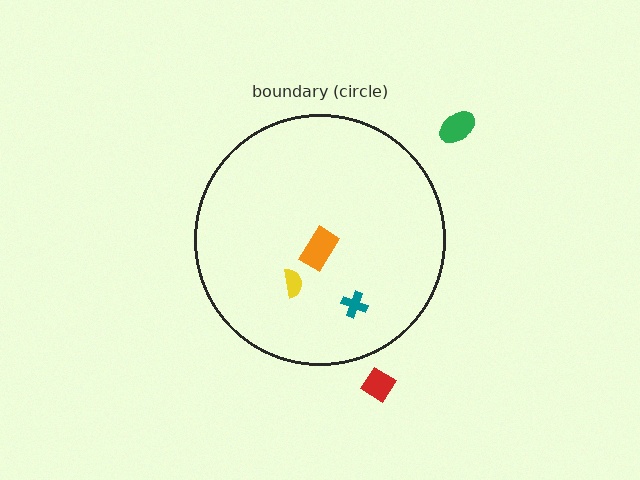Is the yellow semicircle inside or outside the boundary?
Inside.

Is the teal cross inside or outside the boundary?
Inside.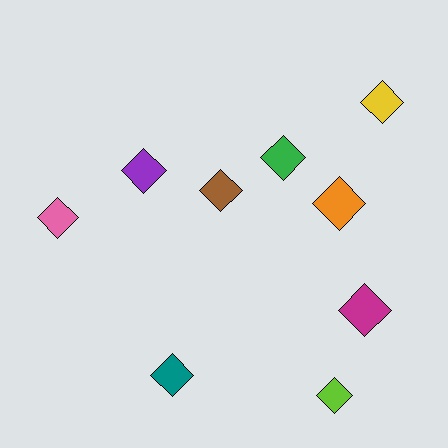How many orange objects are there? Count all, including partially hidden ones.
There is 1 orange object.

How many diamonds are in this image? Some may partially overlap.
There are 9 diamonds.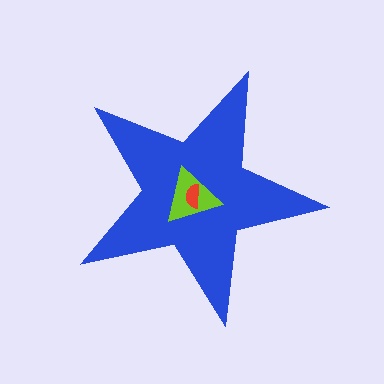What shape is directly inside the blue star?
The lime triangle.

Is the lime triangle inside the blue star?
Yes.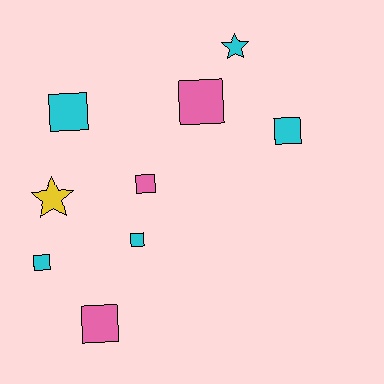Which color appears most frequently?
Cyan, with 5 objects.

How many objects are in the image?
There are 9 objects.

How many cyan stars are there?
There is 1 cyan star.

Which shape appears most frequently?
Square, with 7 objects.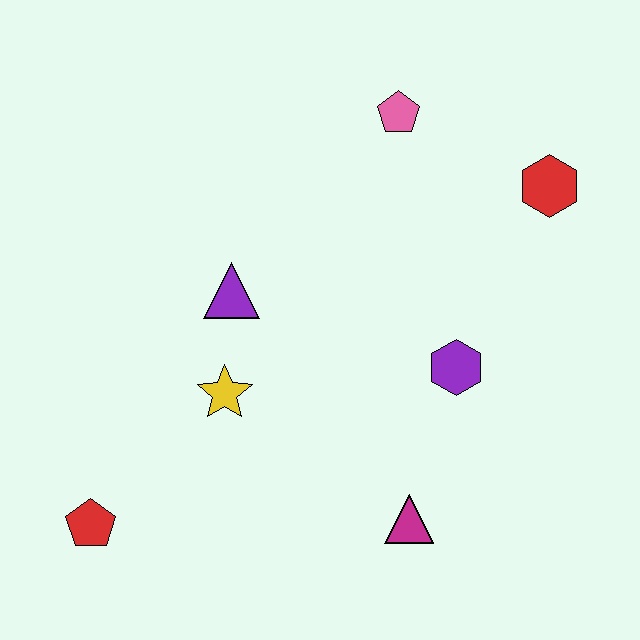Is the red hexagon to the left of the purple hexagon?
No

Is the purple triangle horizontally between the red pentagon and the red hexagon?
Yes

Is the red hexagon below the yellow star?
No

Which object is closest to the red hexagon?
The pink pentagon is closest to the red hexagon.